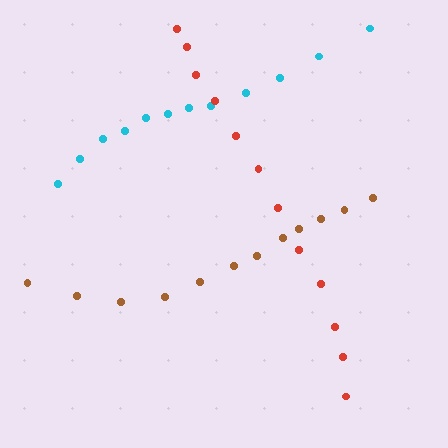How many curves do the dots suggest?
There are 3 distinct paths.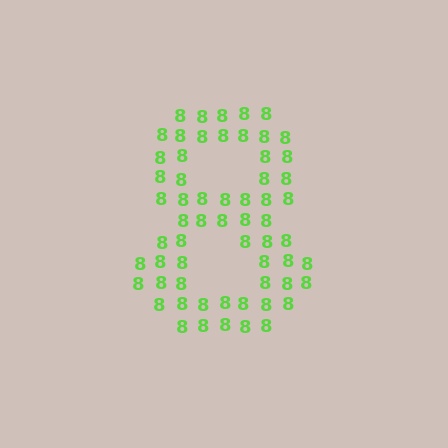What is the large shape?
The large shape is the digit 8.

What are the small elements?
The small elements are digit 8's.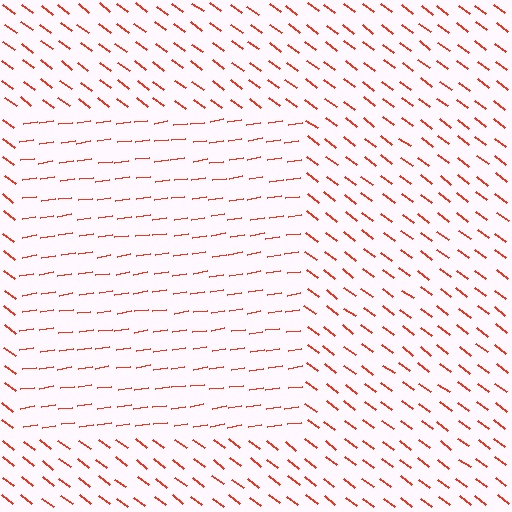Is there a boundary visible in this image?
Yes, there is a texture boundary formed by a change in line orientation.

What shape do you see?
I see a rectangle.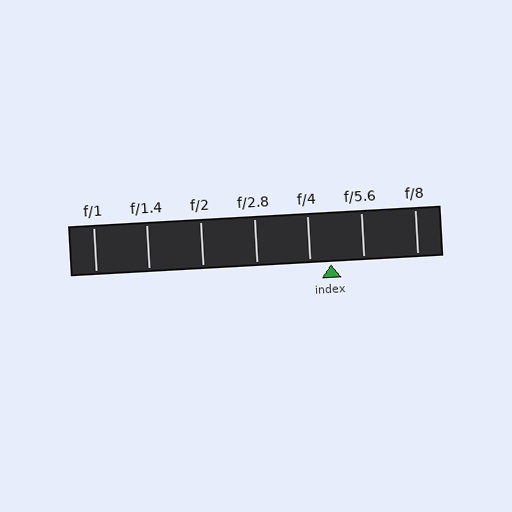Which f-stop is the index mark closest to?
The index mark is closest to f/4.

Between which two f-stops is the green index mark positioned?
The index mark is between f/4 and f/5.6.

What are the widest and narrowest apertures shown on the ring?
The widest aperture shown is f/1 and the narrowest is f/8.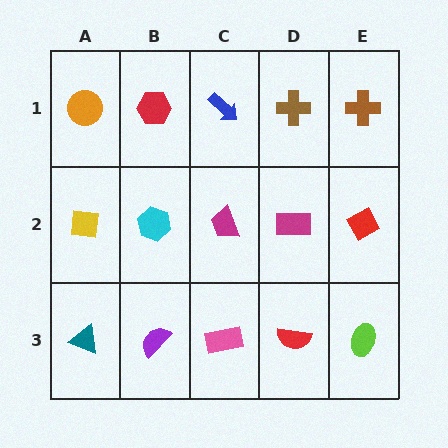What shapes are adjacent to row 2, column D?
A brown cross (row 1, column D), a red semicircle (row 3, column D), a magenta trapezoid (row 2, column C), a red diamond (row 2, column E).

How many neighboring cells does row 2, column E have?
3.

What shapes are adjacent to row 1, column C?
A magenta trapezoid (row 2, column C), a red hexagon (row 1, column B), a brown cross (row 1, column D).